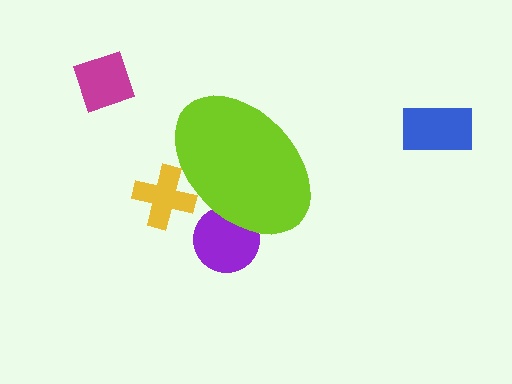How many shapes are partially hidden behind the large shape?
2 shapes are partially hidden.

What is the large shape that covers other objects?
A lime ellipse.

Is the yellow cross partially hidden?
Yes, the yellow cross is partially hidden behind the lime ellipse.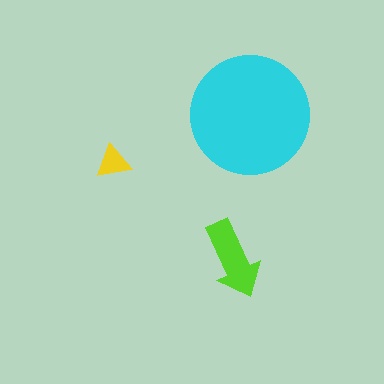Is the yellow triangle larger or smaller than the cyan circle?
Smaller.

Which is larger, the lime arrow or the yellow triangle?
The lime arrow.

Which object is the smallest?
The yellow triangle.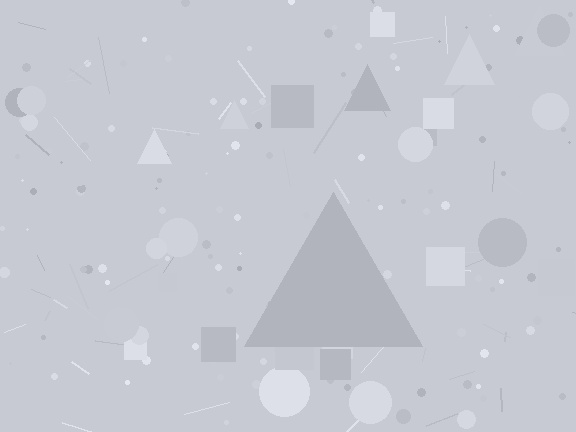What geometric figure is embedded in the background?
A triangle is embedded in the background.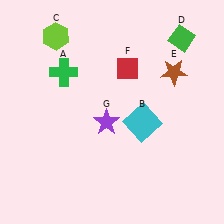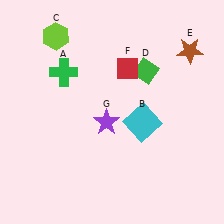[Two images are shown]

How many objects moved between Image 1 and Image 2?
2 objects moved between the two images.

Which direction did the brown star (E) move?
The brown star (E) moved up.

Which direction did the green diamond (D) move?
The green diamond (D) moved left.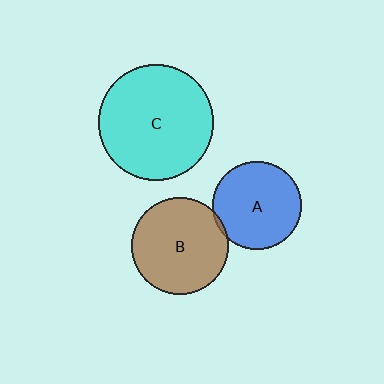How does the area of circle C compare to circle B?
Approximately 1.4 times.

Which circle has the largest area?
Circle C (cyan).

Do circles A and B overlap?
Yes.